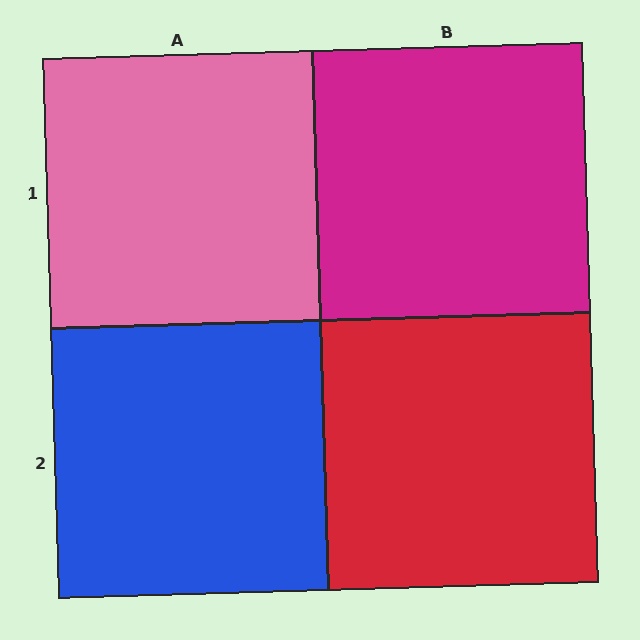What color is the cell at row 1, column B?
Magenta.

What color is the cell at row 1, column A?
Pink.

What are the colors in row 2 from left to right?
Blue, red.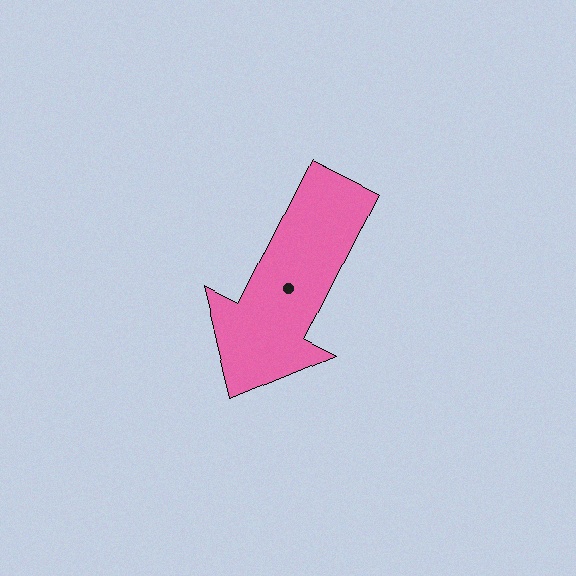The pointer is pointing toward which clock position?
Roughly 7 o'clock.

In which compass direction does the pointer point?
Southwest.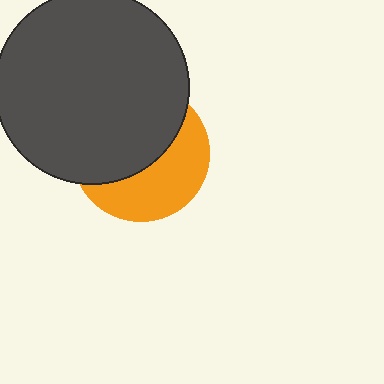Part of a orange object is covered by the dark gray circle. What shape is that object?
It is a circle.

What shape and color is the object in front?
The object in front is a dark gray circle.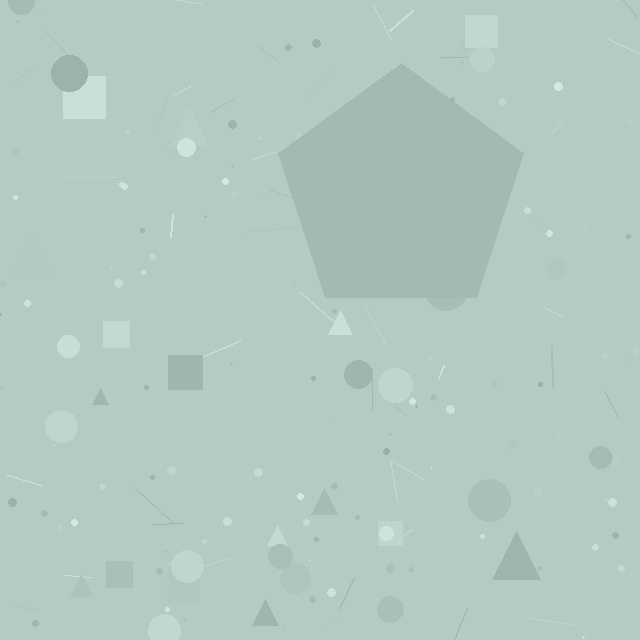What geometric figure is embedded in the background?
A pentagon is embedded in the background.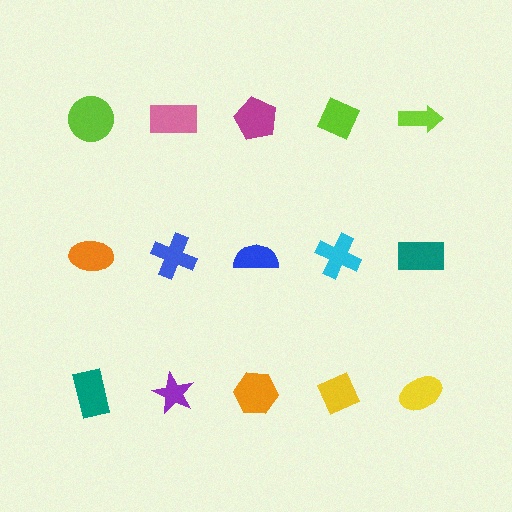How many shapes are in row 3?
5 shapes.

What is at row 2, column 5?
A teal rectangle.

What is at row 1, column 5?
A lime arrow.